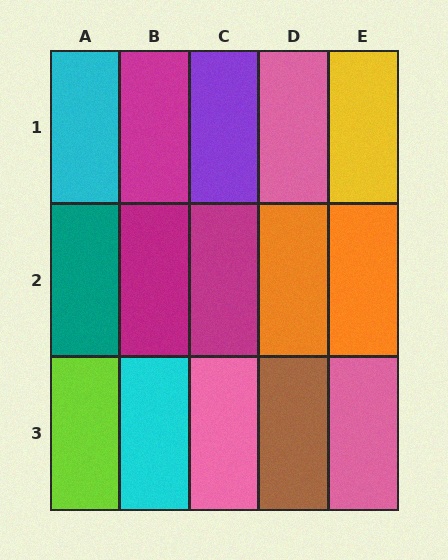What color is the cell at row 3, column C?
Pink.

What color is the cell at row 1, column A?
Cyan.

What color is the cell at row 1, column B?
Magenta.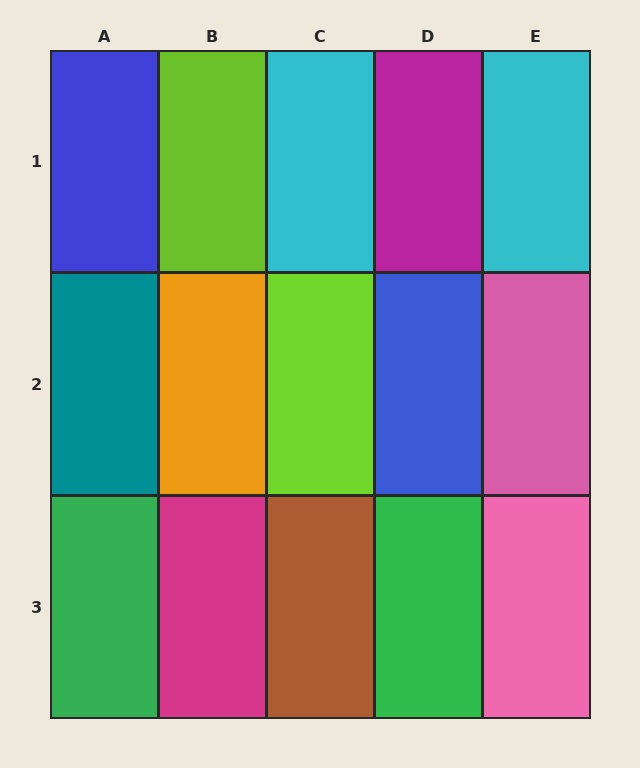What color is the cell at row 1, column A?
Blue.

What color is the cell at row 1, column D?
Magenta.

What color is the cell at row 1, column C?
Cyan.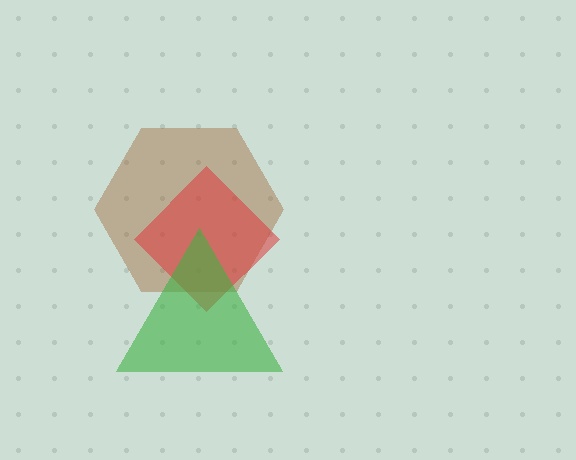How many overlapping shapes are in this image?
There are 3 overlapping shapes in the image.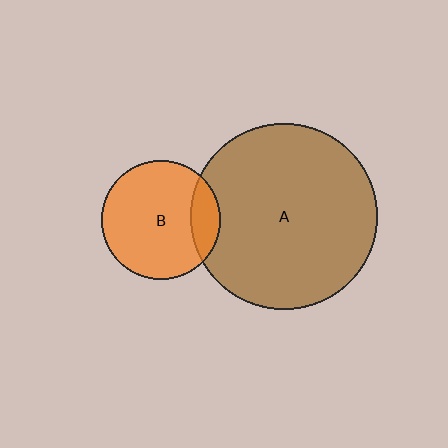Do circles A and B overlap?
Yes.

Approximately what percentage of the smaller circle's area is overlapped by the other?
Approximately 15%.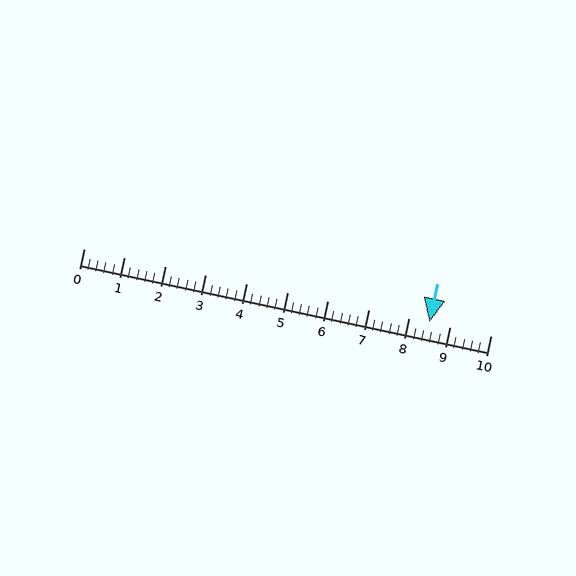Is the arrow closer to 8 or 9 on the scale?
The arrow is closer to 9.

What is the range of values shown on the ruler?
The ruler shows values from 0 to 10.